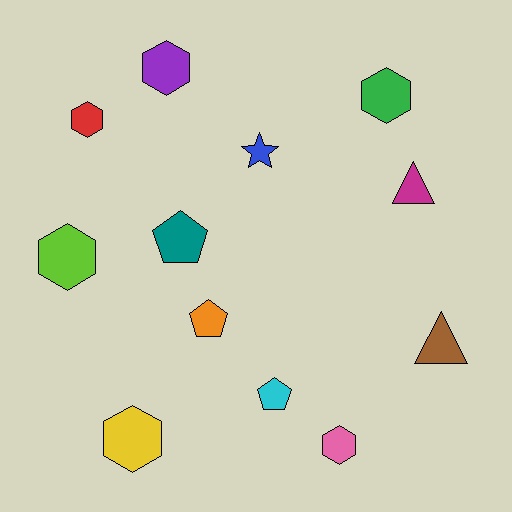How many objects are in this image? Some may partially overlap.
There are 12 objects.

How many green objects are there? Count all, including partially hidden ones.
There is 1 green object.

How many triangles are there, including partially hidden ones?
There are 2 triangles.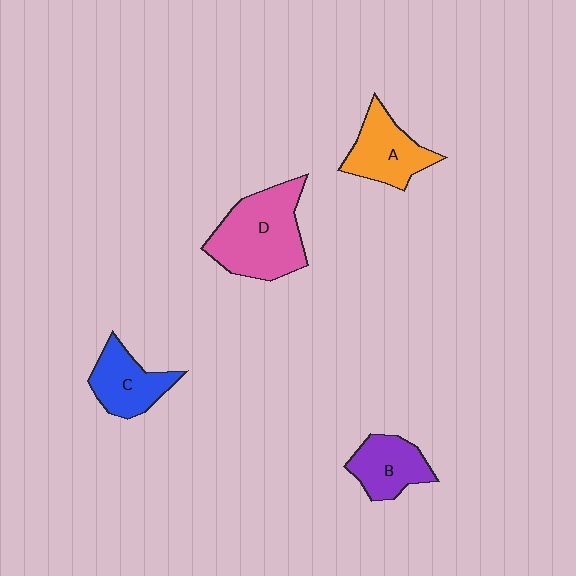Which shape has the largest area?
Shape D (pink).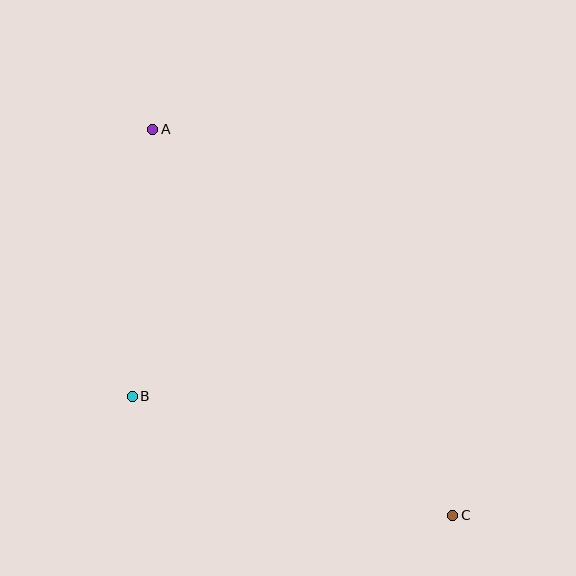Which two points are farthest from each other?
Points A and C are farthest from each other.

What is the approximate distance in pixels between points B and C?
The distance between B and C is approximately 342 pixels.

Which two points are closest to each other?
Points A and B are closest to each other.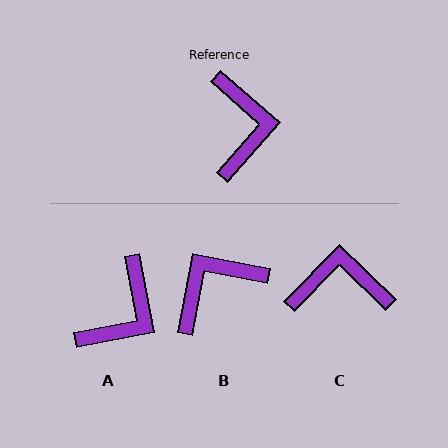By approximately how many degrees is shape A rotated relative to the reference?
Approximately 38 degrees clockwise.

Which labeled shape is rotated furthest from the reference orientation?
B, about 120 degrees away.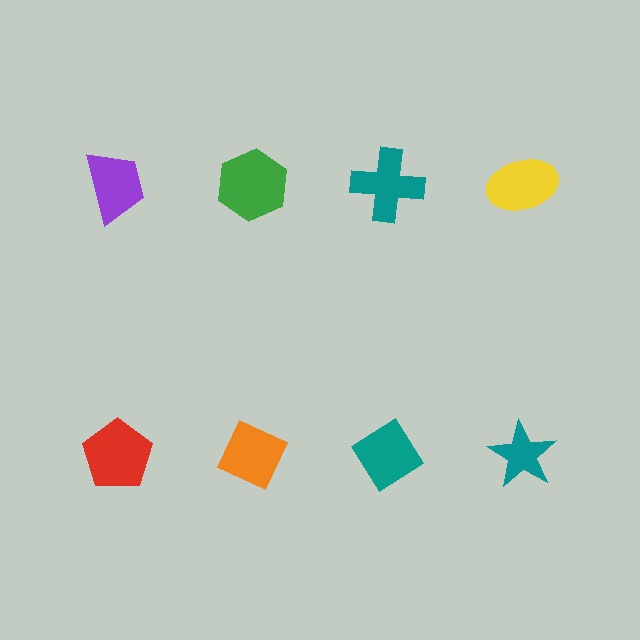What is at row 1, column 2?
A green hexagon.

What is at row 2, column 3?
A teal diamond.